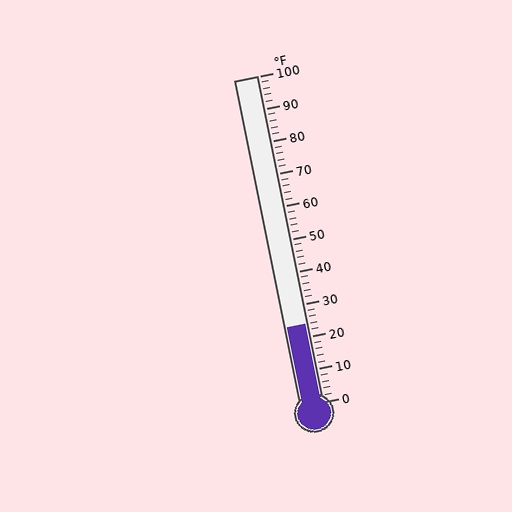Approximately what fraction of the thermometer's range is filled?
The thermometer is filled to approximately 25% of its range.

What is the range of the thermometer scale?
The thermometer scale ranges from 0°F to 100°F.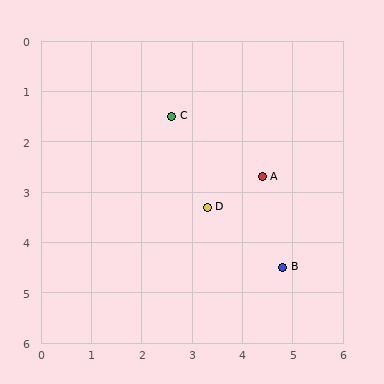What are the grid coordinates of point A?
Point A is at approximately (4.4, 2.7).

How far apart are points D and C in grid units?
Points D and C are about 1.9 grid units apart.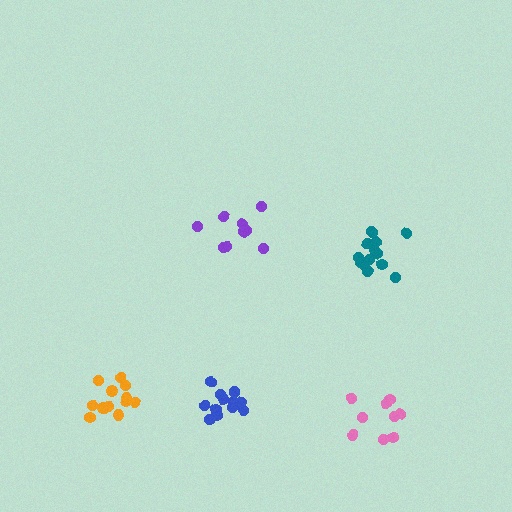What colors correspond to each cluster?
The clusters are colored: purple, teal, blue, orange, pink.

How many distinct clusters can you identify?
There are 5 distinct clusters.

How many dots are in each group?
Group 1: 9 dots, Group 2: 15 dots, Group 3: 13 dots, Group 4: 12 dots, Group 5: 9 dots (58 total).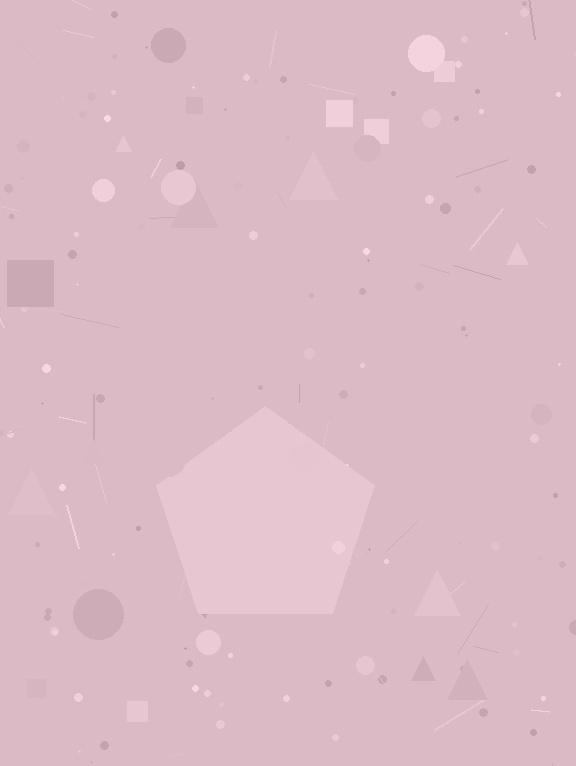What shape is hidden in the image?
A pentagon is hidden in the image.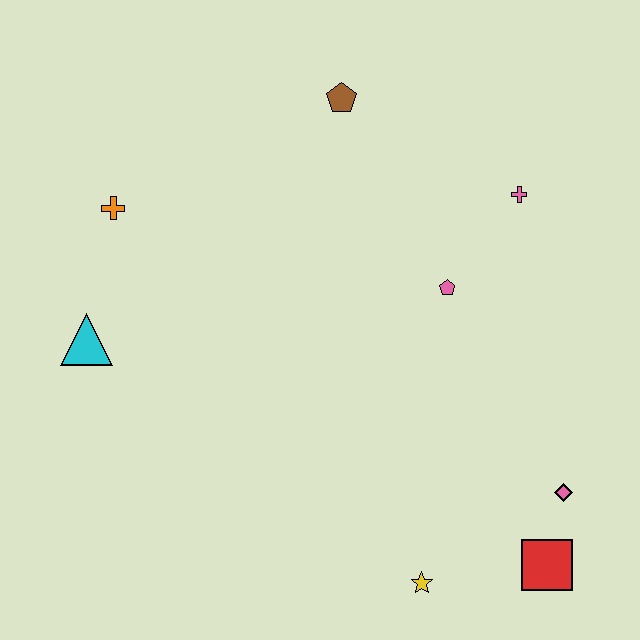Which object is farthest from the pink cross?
The cyan triangle is farthest from the pink cross.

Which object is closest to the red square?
The pink diamond is closest to the red square.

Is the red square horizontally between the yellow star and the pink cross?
No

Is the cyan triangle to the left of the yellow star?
Yes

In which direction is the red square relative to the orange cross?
The red square is to the right of the orange cross.